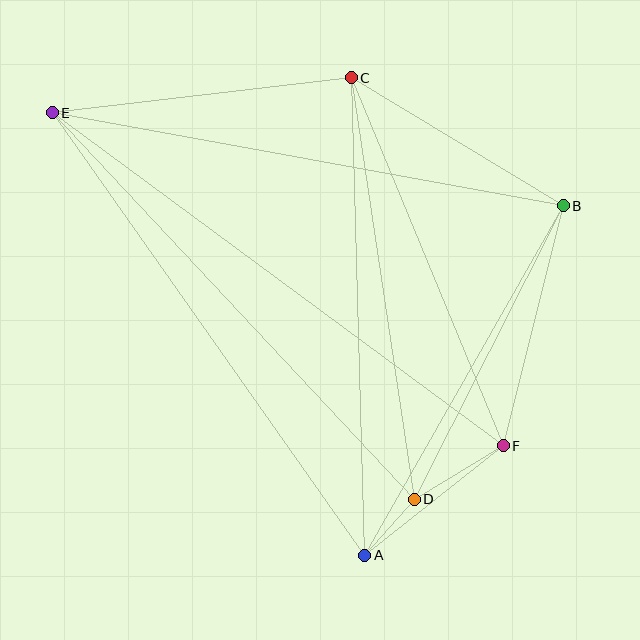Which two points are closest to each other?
Points A and D are closest to each other.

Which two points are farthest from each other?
Points E and F are farthest from each other.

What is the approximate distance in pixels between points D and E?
The distance between D and E is approximately 529 pixels.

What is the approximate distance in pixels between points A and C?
The distance between A and C is approximately 478 pixels.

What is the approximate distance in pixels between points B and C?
The distance between B and C is approximately 248 pixels.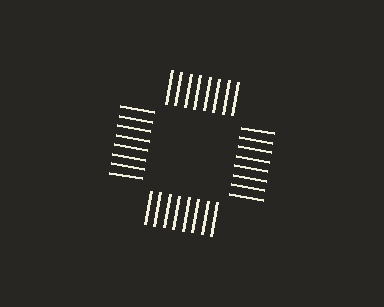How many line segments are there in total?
32 — 8 along each of the 4 edges.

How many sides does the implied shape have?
4 sides — the line-ends trace a square.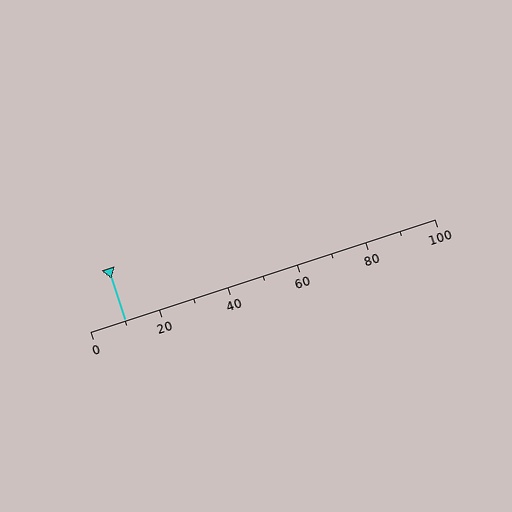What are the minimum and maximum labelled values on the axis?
The axis runs from 0 to 100.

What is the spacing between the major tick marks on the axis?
The major ticks are spaced 20 apart.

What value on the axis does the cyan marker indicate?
The marker indicates approximately 10.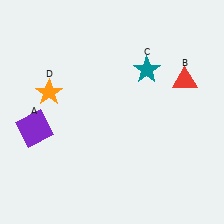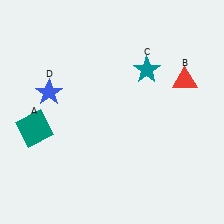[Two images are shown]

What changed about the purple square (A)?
In Image 1, A is purple. In Image 2, it changed to teal.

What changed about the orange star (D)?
In Image 1, D is orange. In Image 2, it changed to blue.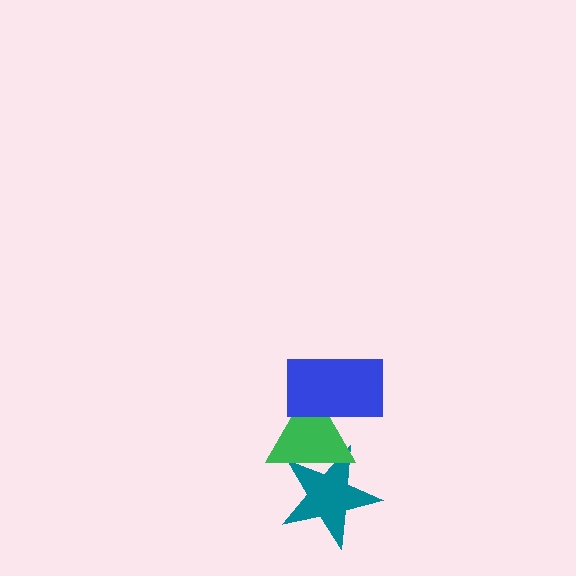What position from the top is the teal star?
The teal star is 3rd from the top.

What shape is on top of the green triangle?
The blue rectangle is on top of the green triangle.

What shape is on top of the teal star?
The green triangle is on top of the teal star.